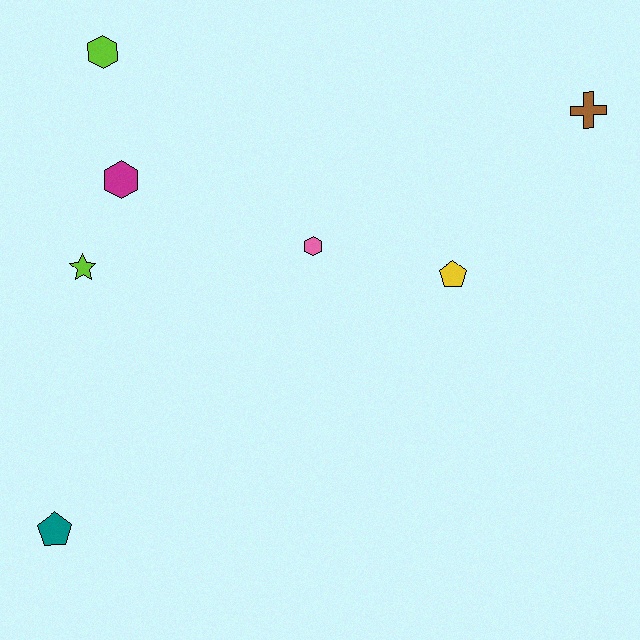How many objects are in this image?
There are 7 objects.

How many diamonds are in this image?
There are no diamonds.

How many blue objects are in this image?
There are no blue objects.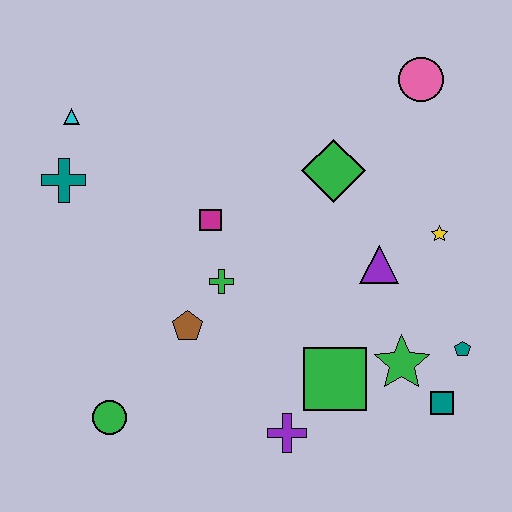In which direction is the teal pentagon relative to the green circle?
The teal pentagon is to the right of the green circle.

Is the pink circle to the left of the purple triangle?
No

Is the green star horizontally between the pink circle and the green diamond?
Yes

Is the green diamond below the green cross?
No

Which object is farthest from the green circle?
The pink circle is farthest from the green circle.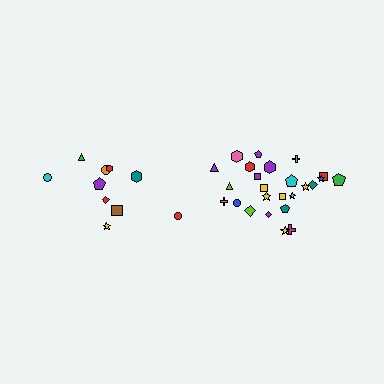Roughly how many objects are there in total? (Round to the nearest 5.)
Roughly 35 objects in total.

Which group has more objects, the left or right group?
The right group.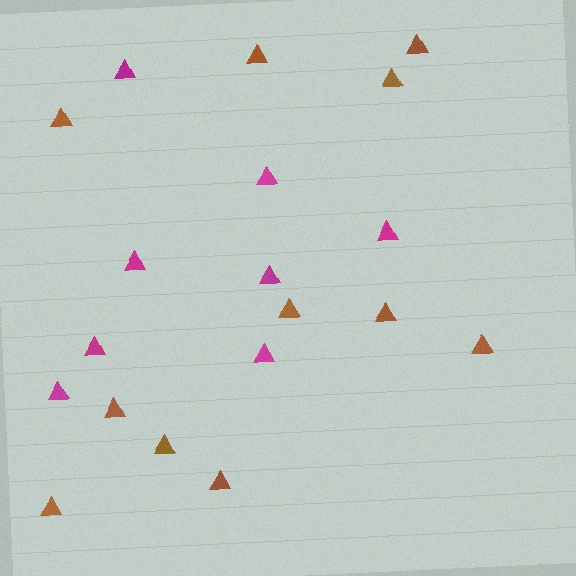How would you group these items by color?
There are 2 groups: one group of magenta triangles (8) and one group of brown triangles (11).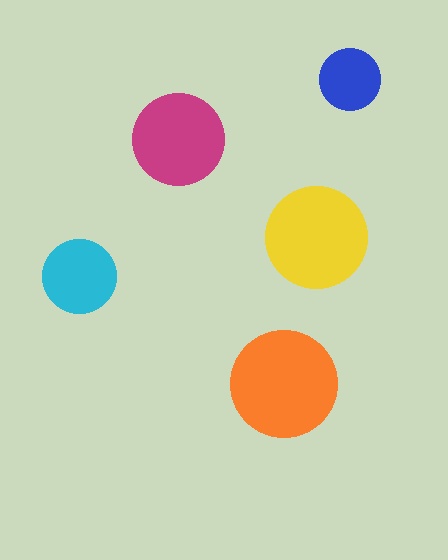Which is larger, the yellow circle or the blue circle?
The yellow one.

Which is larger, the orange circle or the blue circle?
The orange one.